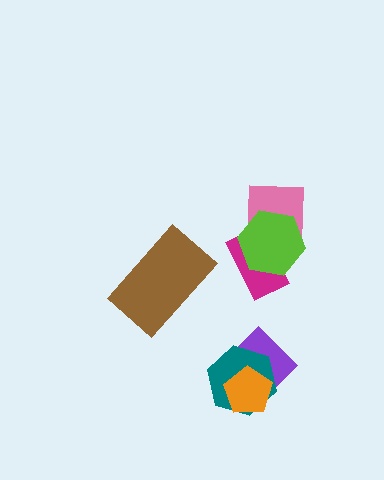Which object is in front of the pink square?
The lime hexagon is in front of the pink square.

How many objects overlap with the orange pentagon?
2 objects overlap with the orange pentagon.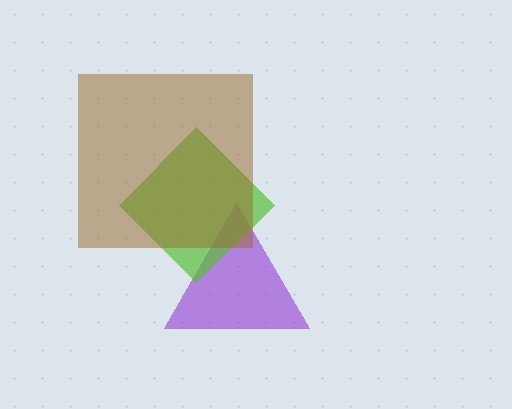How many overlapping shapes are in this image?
There are 3 overlapping shapes in the image.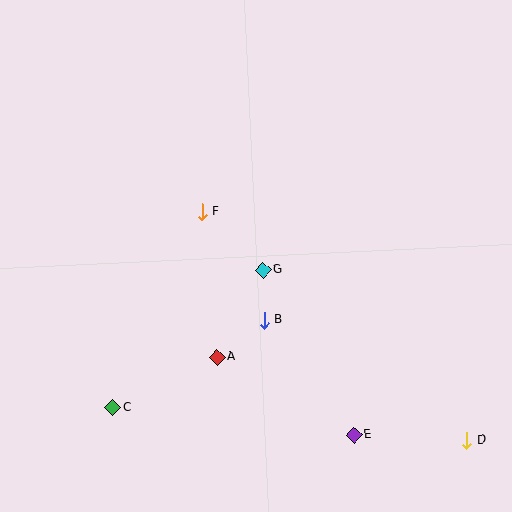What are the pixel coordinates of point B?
Point B is at (264, 320).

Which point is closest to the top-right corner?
Point G is closest to the top-right corner.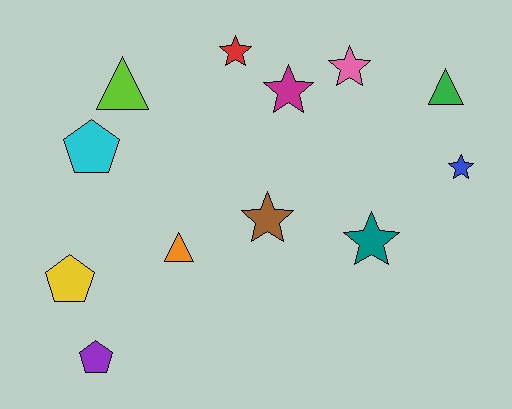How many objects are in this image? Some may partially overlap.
There are 12 objects.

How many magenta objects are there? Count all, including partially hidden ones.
There is 1 magenta object.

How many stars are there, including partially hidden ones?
There are 6 stars.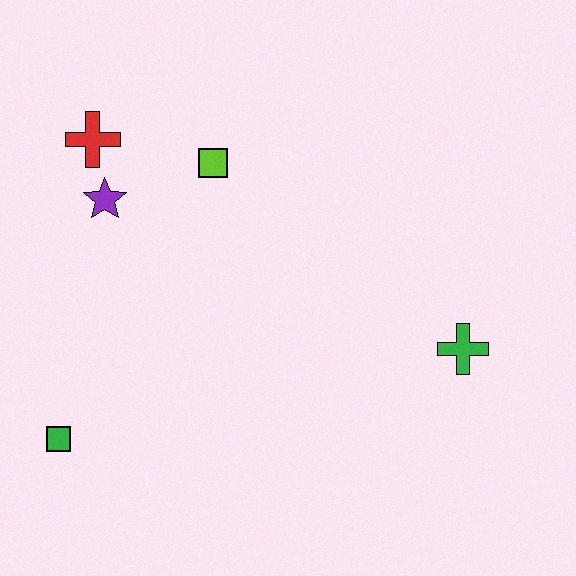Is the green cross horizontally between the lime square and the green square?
No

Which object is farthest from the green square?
The green cross is farthest from the green square.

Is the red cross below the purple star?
No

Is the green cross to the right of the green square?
Yes